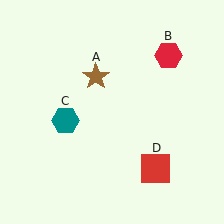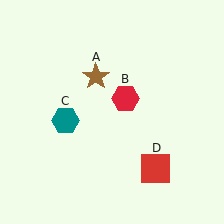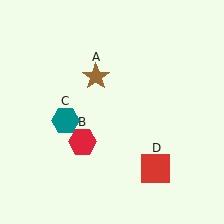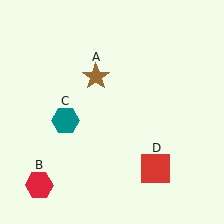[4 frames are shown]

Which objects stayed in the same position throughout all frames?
Brown star (object A) and teal hexagon (object C) and red square (object D) remained stationary.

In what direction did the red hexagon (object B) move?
The red hexagon (object B) moved down and to the left.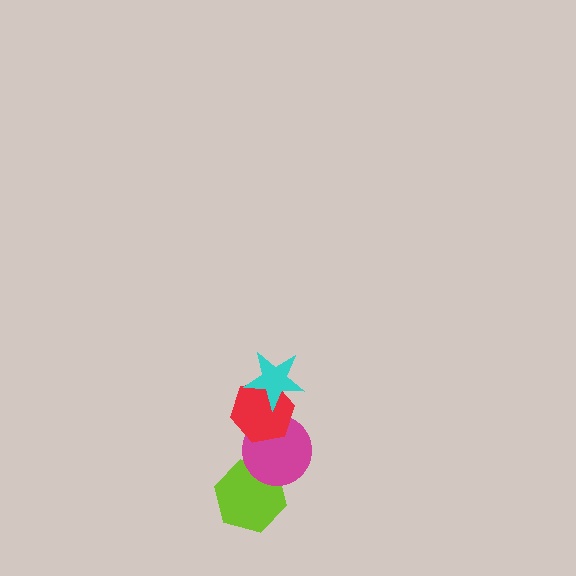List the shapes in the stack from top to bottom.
From top to bottom: the cyan star, the red hexagon, the magenta circle, the lime hexagon.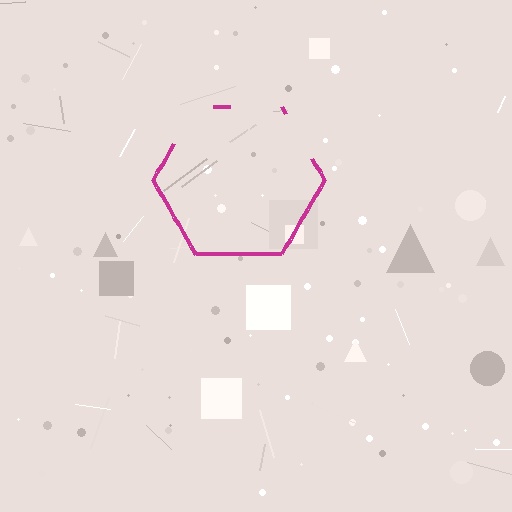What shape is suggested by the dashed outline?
The dashed outline suggests a hexagon.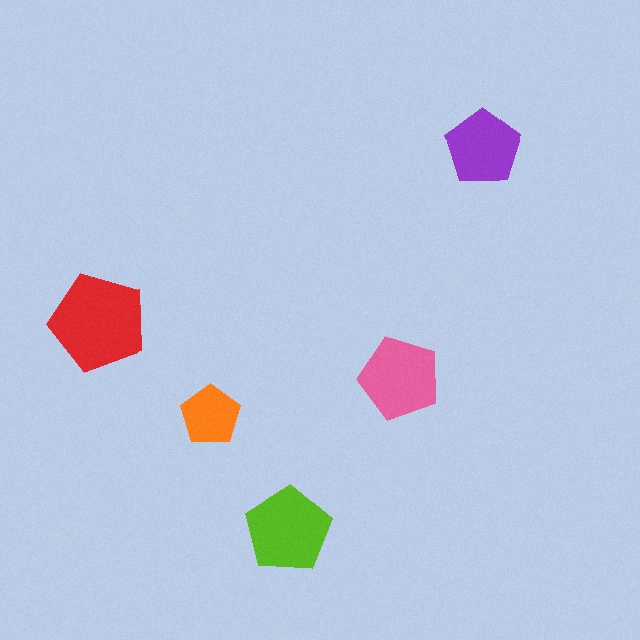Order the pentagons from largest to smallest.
the red one, the lime one, the pink one, the purple one, the orange one.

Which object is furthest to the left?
The red pentagon is leftmost.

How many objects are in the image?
There are 5 objects in the image.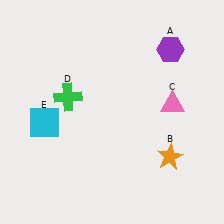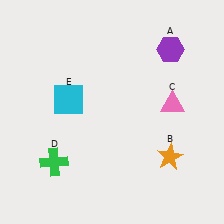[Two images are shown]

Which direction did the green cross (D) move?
The green cross (D) moved down.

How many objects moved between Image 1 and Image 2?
2 objects moved between the two images.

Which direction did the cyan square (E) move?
The cyan square (E) moved right.